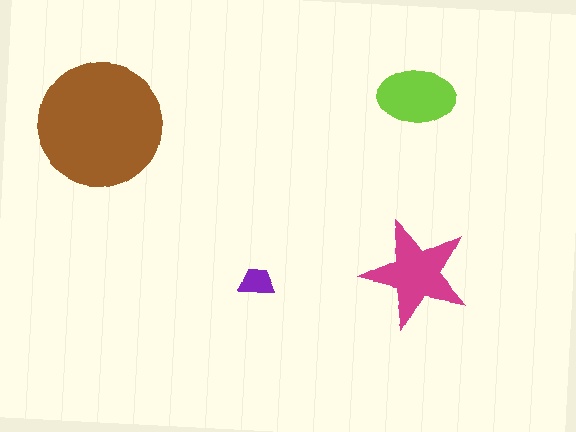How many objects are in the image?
There are 4 objects in the image.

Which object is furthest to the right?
The magenta star is rightmost.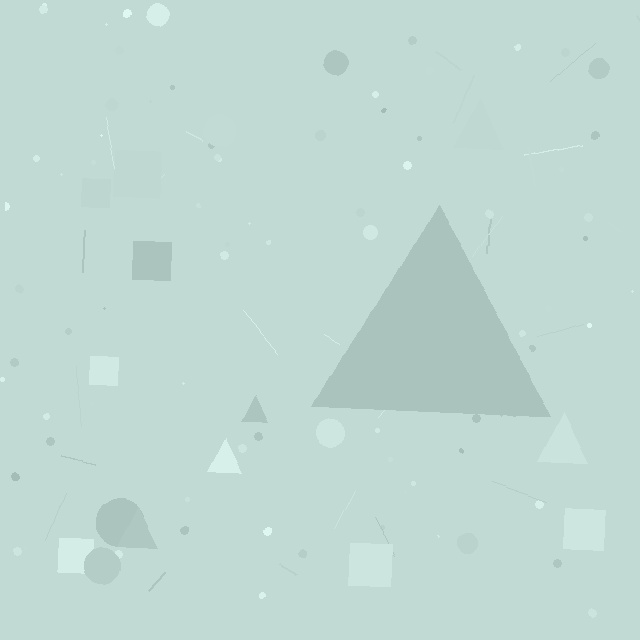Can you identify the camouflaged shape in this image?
The camouflaged shape is a triangle.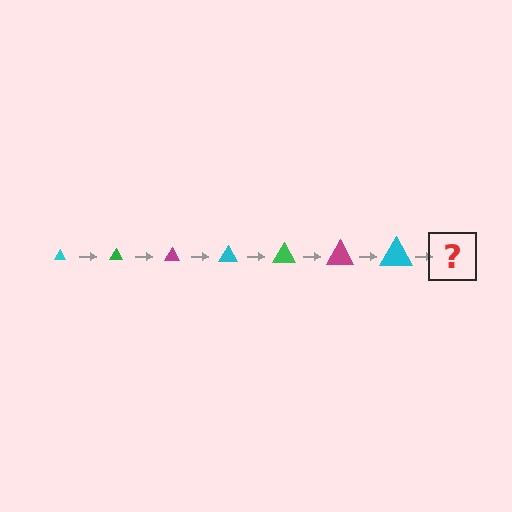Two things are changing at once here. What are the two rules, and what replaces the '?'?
The two rules are that the triangle grows larger each step and the color cycles through cyan, green, and magenta. The '?' should be a green triangle, larger than the previous one.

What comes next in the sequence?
The next element should be a green triangle, larger than the previous one.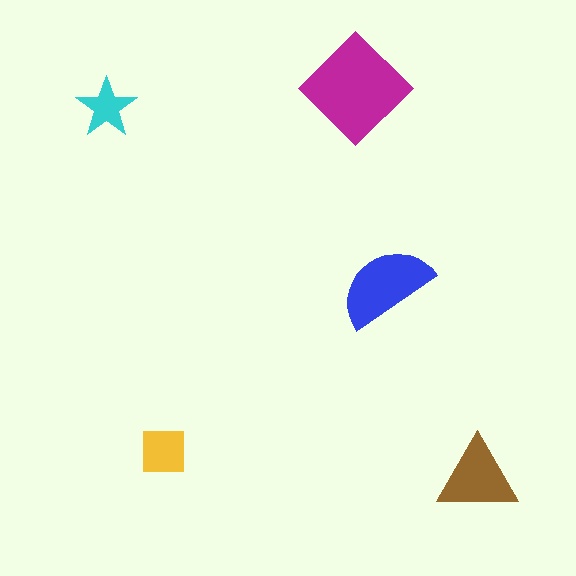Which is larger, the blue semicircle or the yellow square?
The blue semicircle.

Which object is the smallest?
The cyan star.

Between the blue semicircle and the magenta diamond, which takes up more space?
The magenta diamond.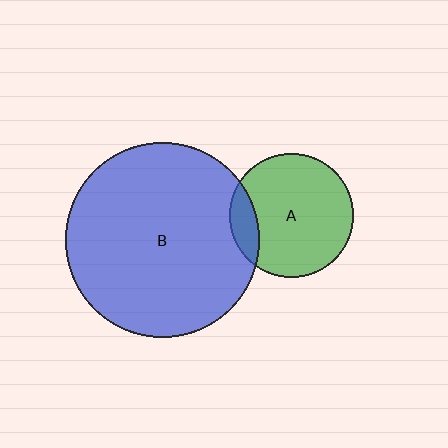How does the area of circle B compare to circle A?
Approximately 2.4 times.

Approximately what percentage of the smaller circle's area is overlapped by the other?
Approximately 15%.